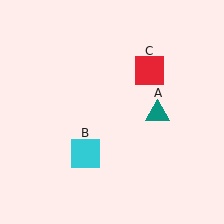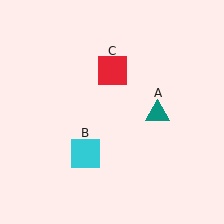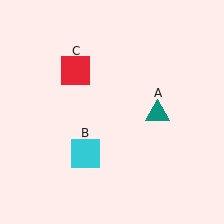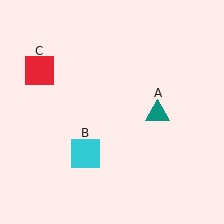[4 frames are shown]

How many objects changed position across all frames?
1 object changed position: red square (object C).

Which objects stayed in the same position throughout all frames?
Teal triangle (object A) and cyan square (object B) remained stationary.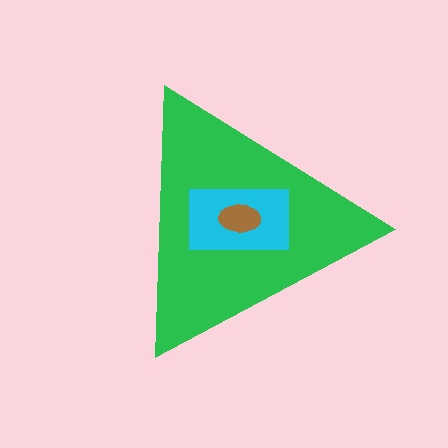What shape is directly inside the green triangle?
The cyan rectangle.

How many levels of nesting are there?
3.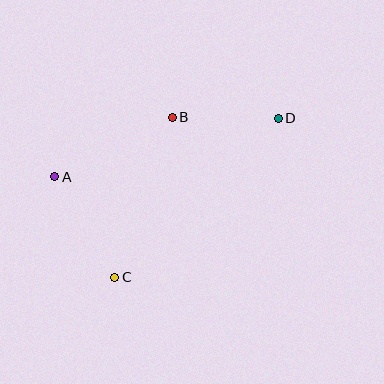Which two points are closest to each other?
Points B and D are closest to each other.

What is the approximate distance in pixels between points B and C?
The distance between B and C is approximately 170 pixels.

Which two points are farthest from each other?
Points A and D are farthest from each other.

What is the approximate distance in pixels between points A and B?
The distance between A and B is approximately 131 pixels.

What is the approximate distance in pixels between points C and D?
The distance between C and D is approximately 228 pixels.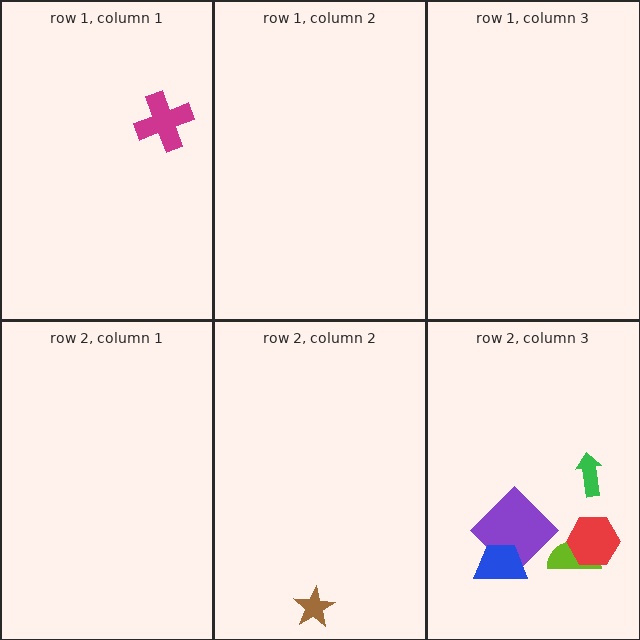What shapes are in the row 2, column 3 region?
The purple diamond, the blue trapezoid, the lime semicircle, the green arrow, the red hexagon.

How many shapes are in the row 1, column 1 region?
1.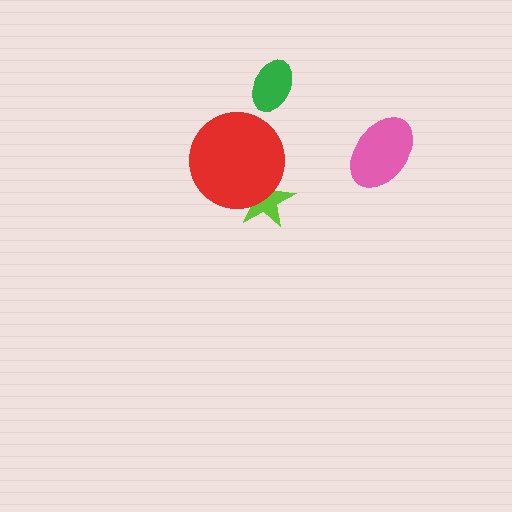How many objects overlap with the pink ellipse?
0 objects overlap with the pink ellipse.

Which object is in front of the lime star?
The red circle is in front of the lime star.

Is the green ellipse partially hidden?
No, no other shape covers it.